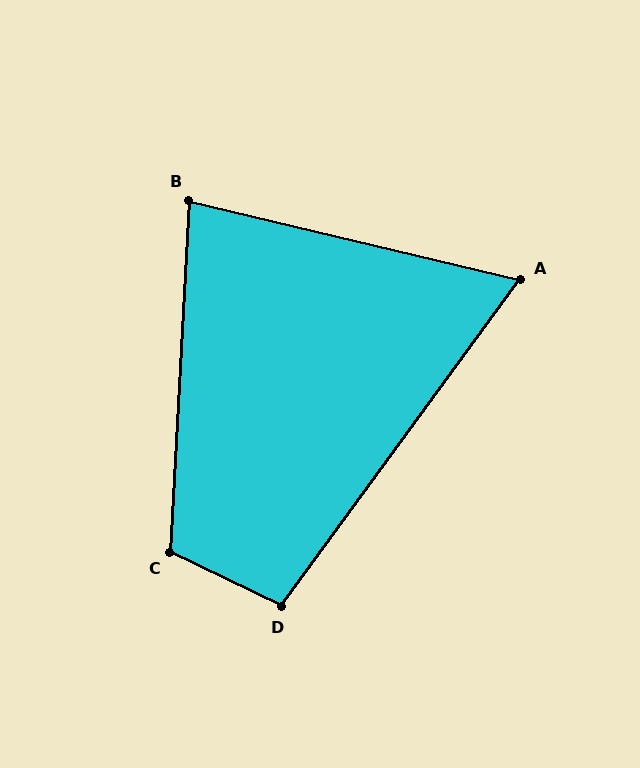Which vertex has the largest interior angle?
C, at approximately 113 degrees.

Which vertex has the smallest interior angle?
A, at approximately 67 degrees.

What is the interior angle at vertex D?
Approximately 100 degrees (obtuse).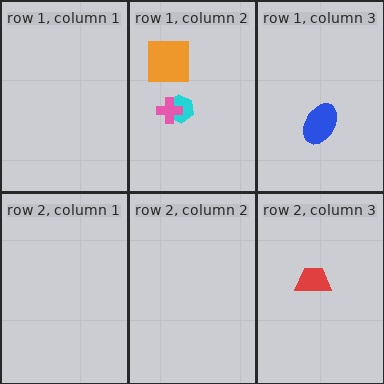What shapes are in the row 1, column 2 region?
The orange square, the cyan hexagon, the pink cross.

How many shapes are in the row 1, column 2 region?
3.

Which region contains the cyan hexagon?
The row 1, column 2 region.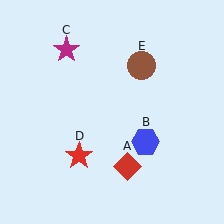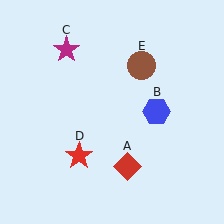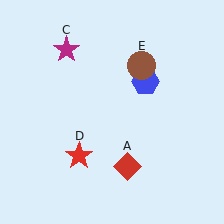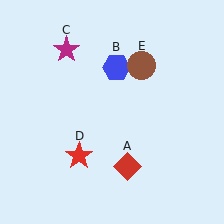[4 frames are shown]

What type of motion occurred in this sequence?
The blue hexagon (object B) rotated counterclockwise around the center of the scene.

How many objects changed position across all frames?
1 object changed position: blue hexagon (object B).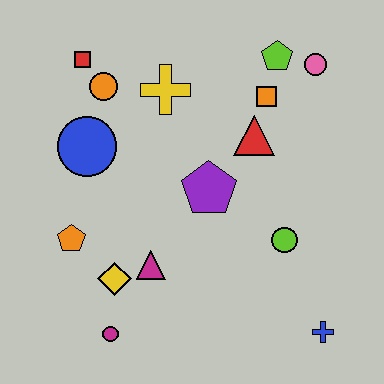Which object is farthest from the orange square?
The magenta circle is farthest from the orange square.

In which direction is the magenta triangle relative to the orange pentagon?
The magenta triangle is to the right of the orange pentagon.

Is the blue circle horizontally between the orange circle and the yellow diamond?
No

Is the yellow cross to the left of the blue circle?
No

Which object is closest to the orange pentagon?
The yellow diamond is closest to the orange pentagon.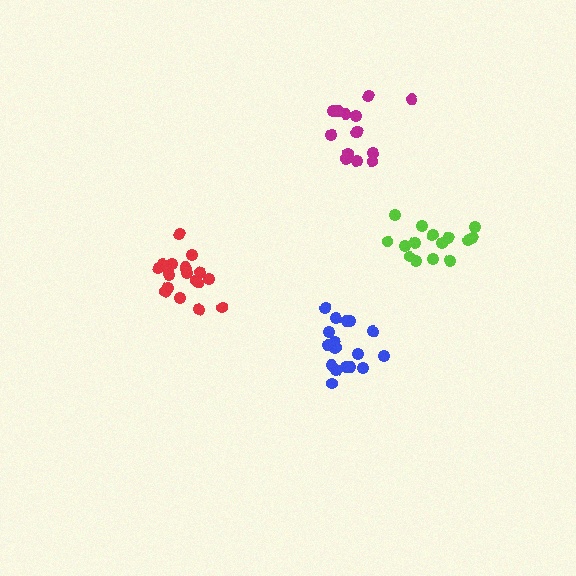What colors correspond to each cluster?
The clusters are colored: lime, red, magenta, blue.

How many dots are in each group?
Group 1: 15 dots, Group 2: 19 dots, Group 3: 15 dots, Group 4: 19 dots (68 total).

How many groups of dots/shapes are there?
There are 4 groups.